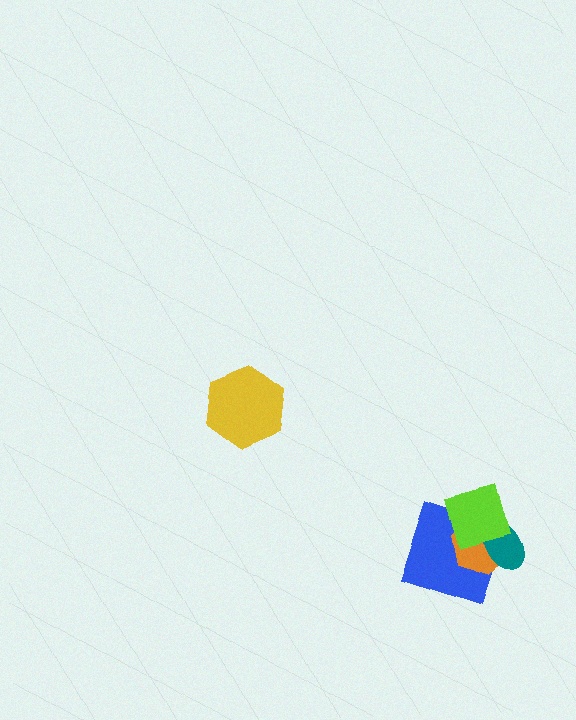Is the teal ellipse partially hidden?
Yes, it is partially covered by another shape.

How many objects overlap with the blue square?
3 objects overlap with the blue square.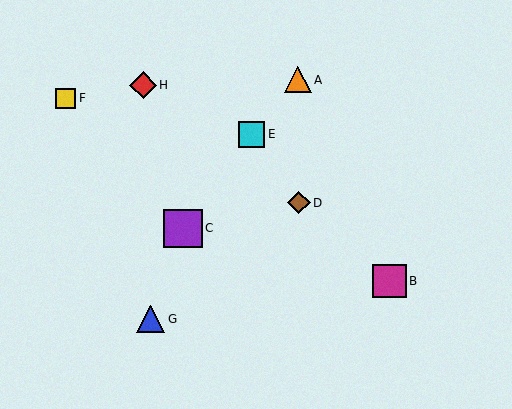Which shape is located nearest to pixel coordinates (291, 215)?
The brown diamond (labeled D) at (299, 203) is nearest to that location.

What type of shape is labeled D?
Shape D is a brown diamond.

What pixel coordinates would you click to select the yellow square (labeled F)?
Click at (66, 98) to select the yellow square F.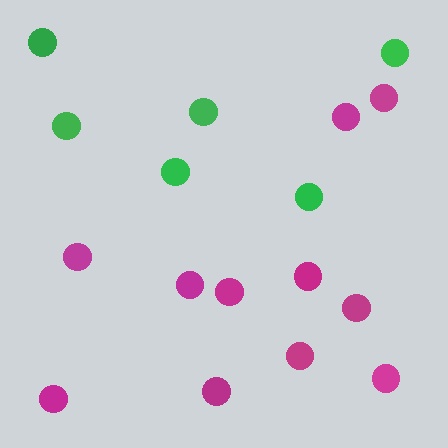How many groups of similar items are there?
There are 2 groups: one group of magenta circles (11) and one group of green circles (6).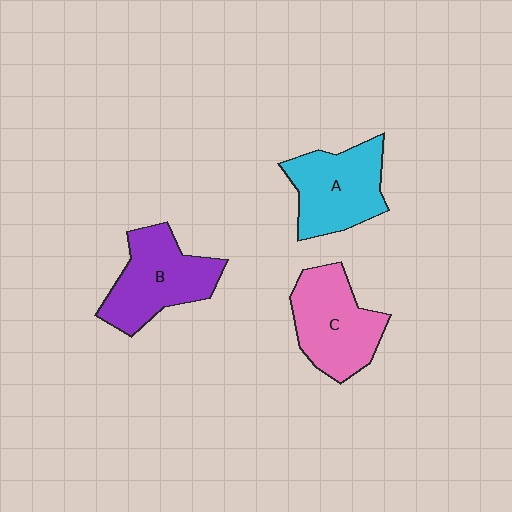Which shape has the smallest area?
Shape A (cyan).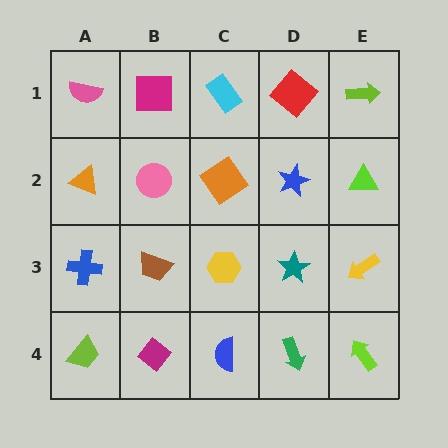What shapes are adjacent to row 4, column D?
A teal star (row 3, column D), a blue semicircle (row 4, column C), a lime arrow (row 4, column E).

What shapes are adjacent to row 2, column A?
A pink semicircle (row 1, column A), a blue cross (row 3, column A), a pink circle (row 2, column B).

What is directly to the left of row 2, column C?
A pink circle.